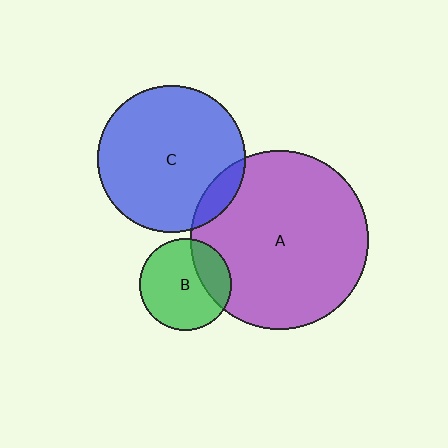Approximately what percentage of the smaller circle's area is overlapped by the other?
Approximately 25%.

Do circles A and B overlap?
Yes.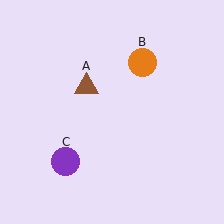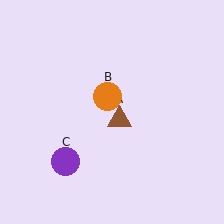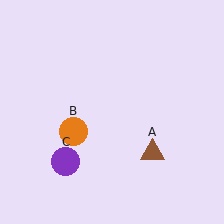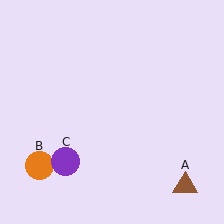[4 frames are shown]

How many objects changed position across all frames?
2 objects changed position: brown triangle (object A), orange circle (object B).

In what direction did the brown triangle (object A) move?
The brown triangle (object A) moved down and to the right.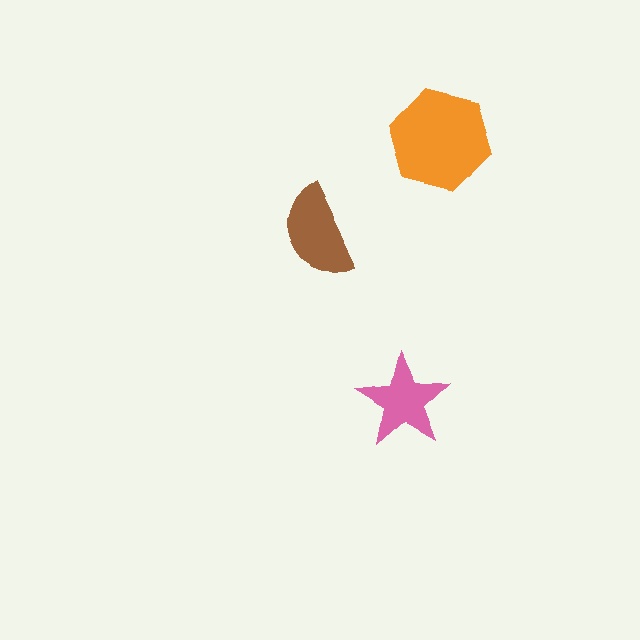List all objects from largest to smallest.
The orange hexagon, the brown semicircle, the pink star.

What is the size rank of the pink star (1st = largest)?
3rd.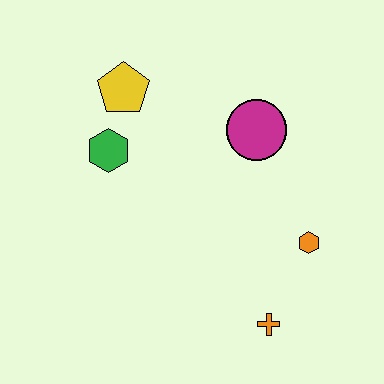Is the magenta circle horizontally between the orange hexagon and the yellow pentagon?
Yes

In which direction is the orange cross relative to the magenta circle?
The orange cross is below the magenta circle.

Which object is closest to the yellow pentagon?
The green hexagon is closest to the yellow pentagon.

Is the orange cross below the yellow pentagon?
Yes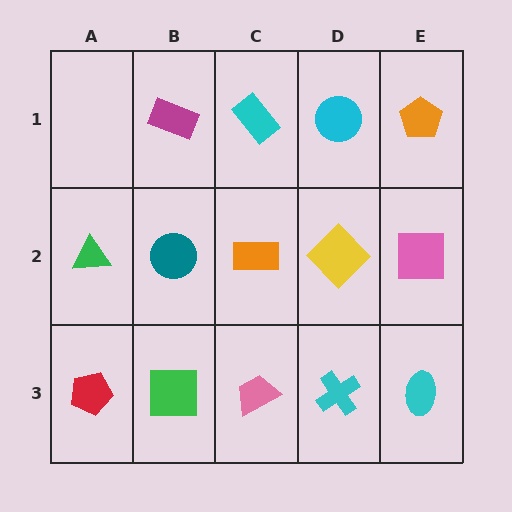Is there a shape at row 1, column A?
No, that cell is empty.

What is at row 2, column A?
A green triangle.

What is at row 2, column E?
A pink square.